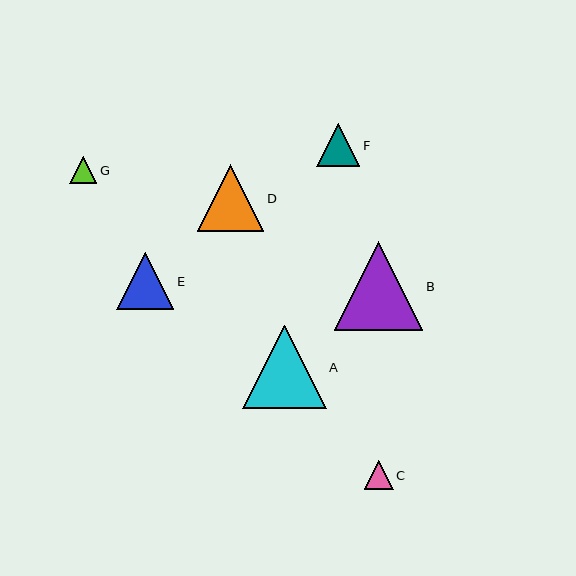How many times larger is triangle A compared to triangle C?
Triangle A is approximately 2.9 times the size of triangle C.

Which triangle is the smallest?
Triangle G is the smallest with a size of approximately 27 pixels.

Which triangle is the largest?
Triangle B is the largest with a size of approximately 88 pixels.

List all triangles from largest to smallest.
From largest to smallest: B, A, D, E, F, C, G.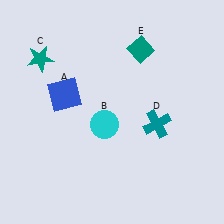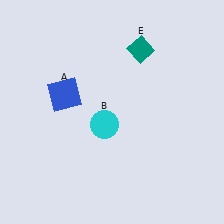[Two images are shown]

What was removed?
The teal cross (D), the teal star (C) were removed in Image 2.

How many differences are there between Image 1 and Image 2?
There are 2 differences between the two images.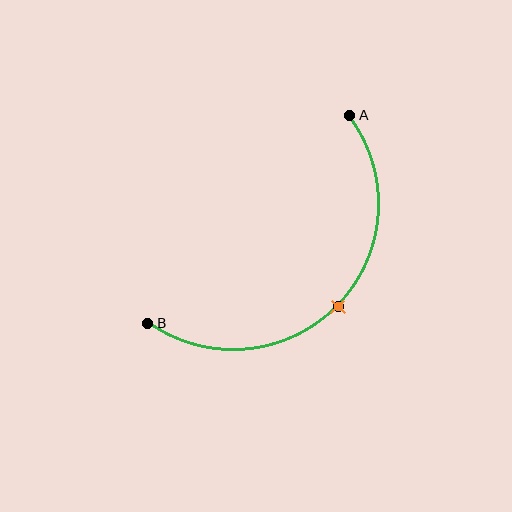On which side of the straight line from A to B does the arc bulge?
The arc bulges below and to the right of the straight line connecting A and B.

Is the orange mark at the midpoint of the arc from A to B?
Yes. The orange mark lies on the arc at equal arc-length from both A and B — it is the arc midpoint.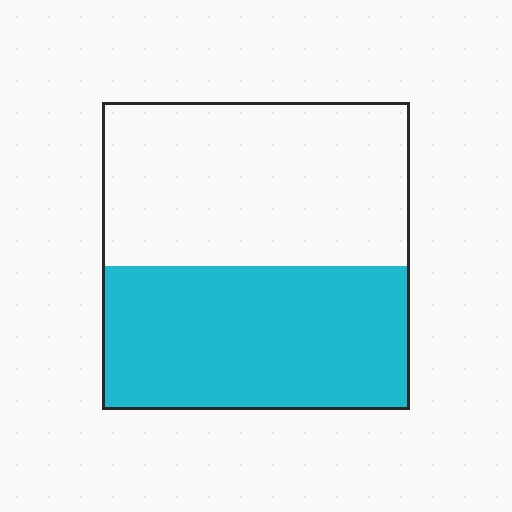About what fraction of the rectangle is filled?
About one half (1/2).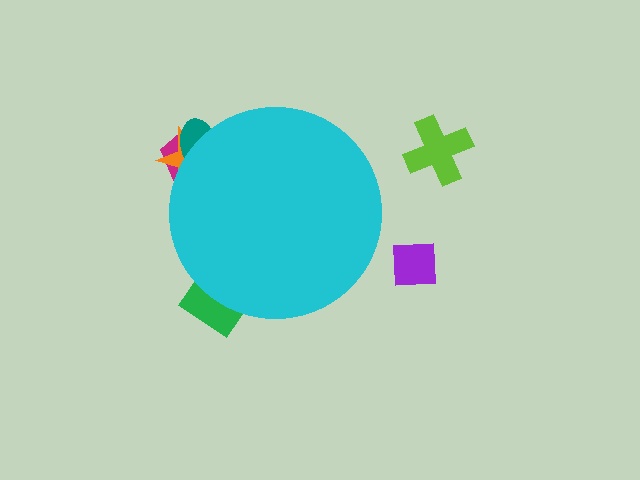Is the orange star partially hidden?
Yes, the orange star is partially hidden behind the cyan circle.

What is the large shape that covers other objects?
A cyan circle.